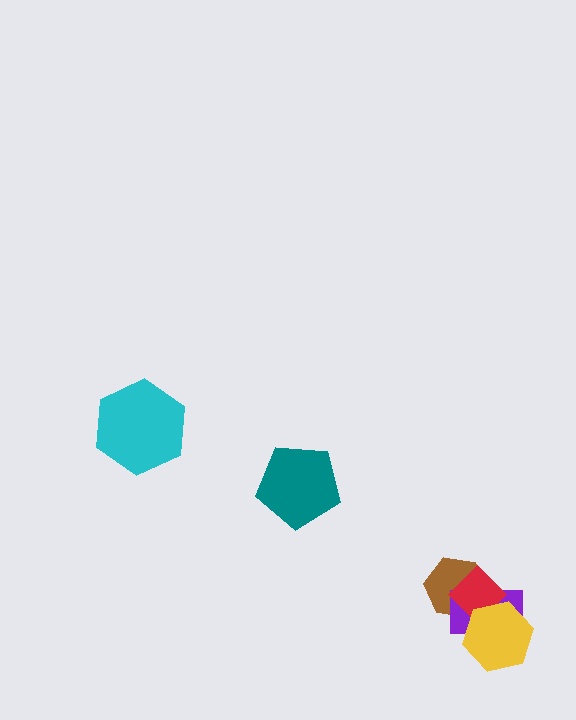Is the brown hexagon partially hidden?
Yes, it is partially covered by another shape.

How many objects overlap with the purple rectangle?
3 objects overlap with the purple rectangle.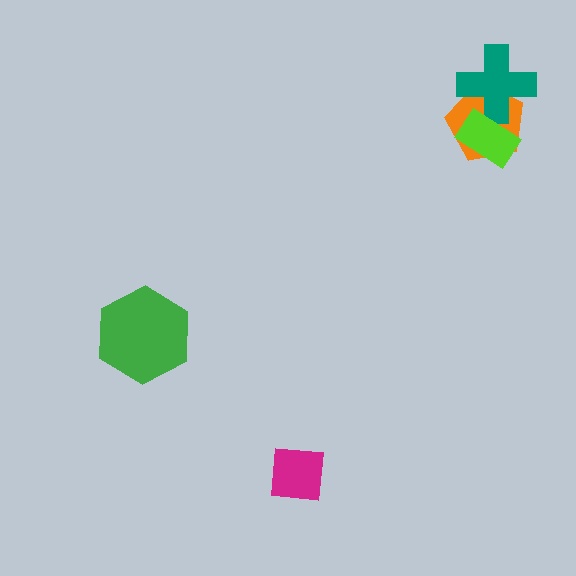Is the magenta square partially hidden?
No, no other shape covers it.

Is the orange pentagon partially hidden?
Yes, it is partially covered by another shape.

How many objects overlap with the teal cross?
2 objects overlap with the teal cross.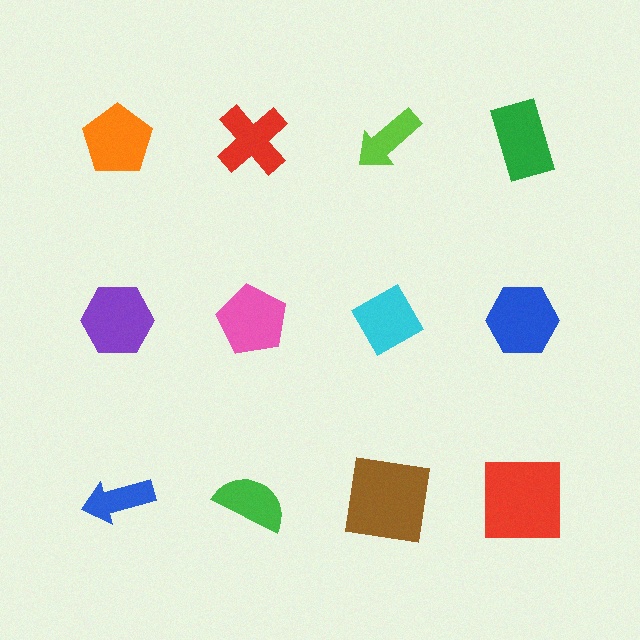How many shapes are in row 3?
4 shapes.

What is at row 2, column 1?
A purple hexagon.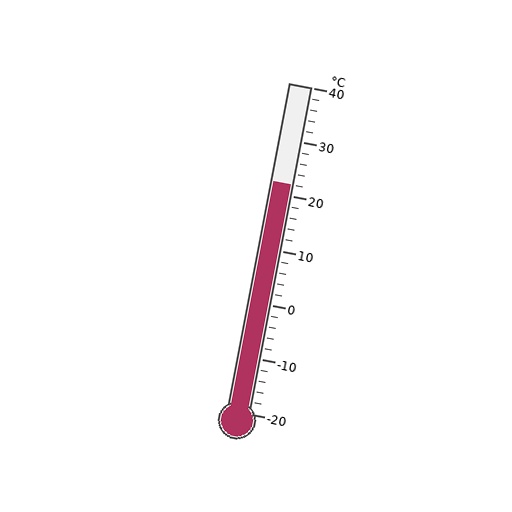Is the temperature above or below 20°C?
The temperature is above 20°C.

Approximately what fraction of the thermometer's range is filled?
The thermometer is filled to approximately 70% of its range.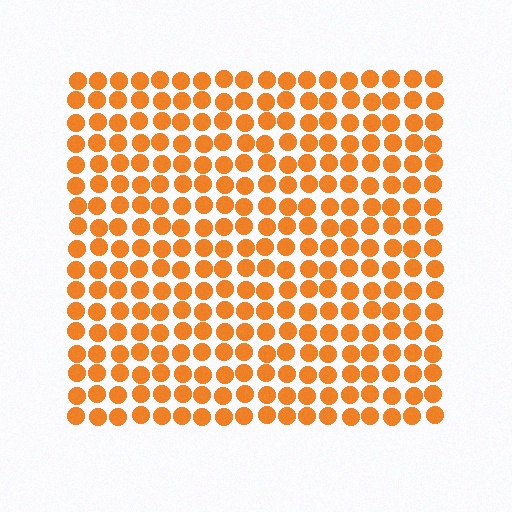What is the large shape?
The large shape is a square.